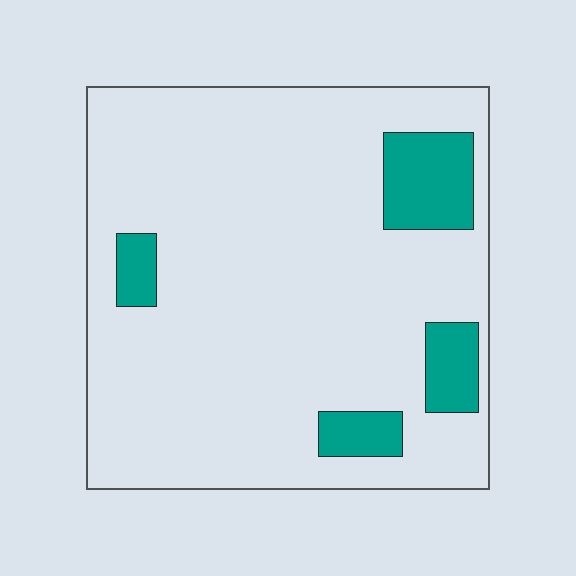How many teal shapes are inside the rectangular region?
4.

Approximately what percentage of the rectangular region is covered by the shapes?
Approximately 15%.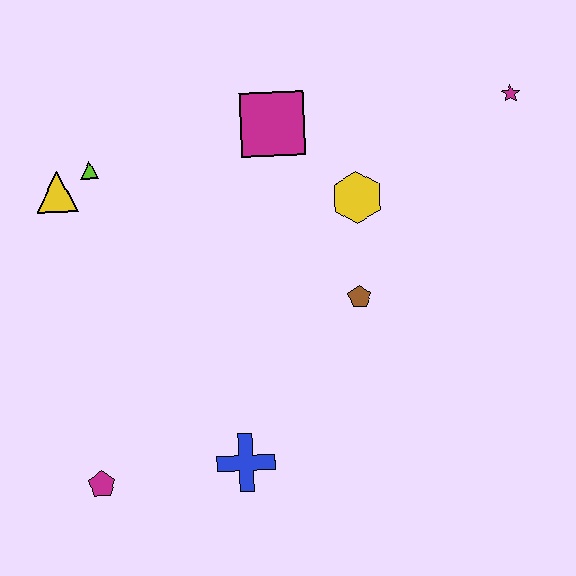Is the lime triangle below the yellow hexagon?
No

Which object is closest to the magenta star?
The yellow hexagon is closest to the magenta star.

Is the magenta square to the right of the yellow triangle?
Yes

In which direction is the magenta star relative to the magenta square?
The magenta star is to the right of the magenta square.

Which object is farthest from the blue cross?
The magenta star is farthest from the blue cross.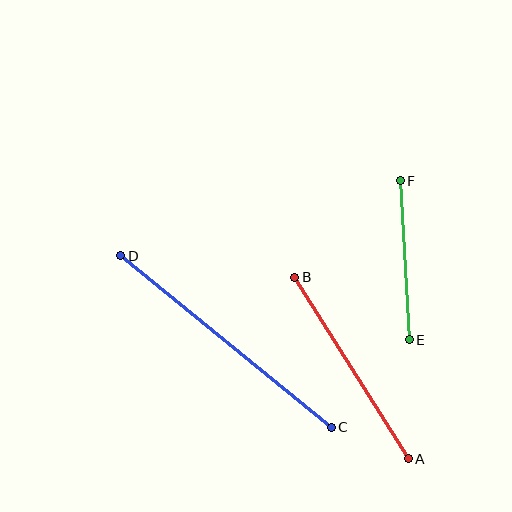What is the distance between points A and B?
The distance is approximately 214 pixels.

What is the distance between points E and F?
The distance is approximately 159 pixels.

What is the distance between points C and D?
The distance is approximately 271 pixels.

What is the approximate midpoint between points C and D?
The midpoint is at approximately (226, 341) pixels.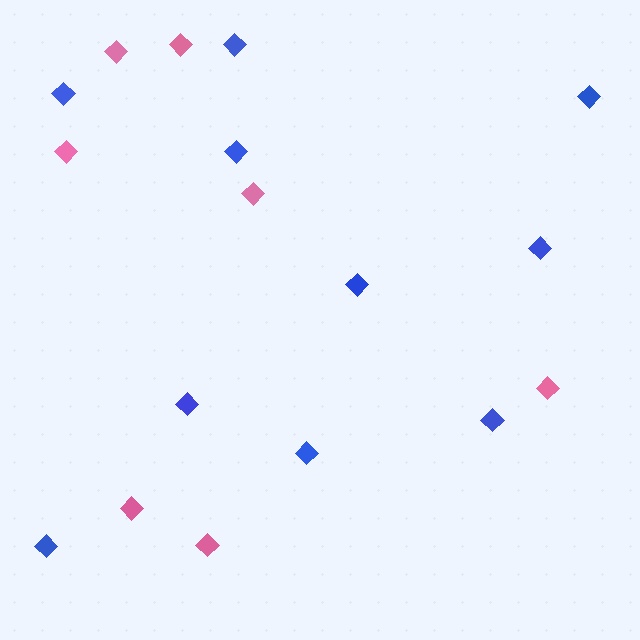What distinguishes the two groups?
There are 2 groups: one group of blue diamonds (10) and one group of pink diamonds (7).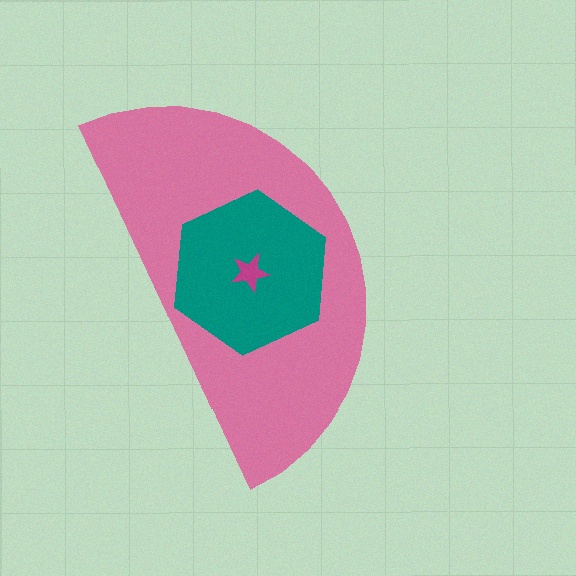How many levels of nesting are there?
3.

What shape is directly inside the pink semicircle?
The teal hexagon.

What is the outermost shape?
The pink semicircle.